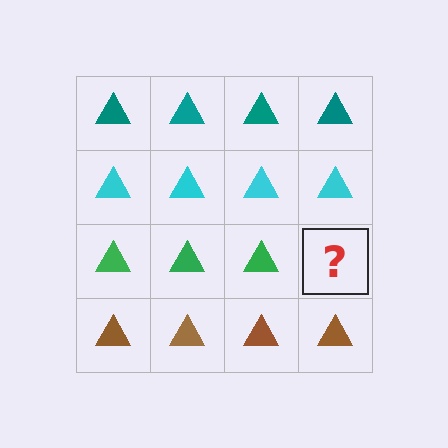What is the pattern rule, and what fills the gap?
The rule is that each row has a consistent color. The gap should be filled with a green triangle.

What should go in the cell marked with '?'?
The missing cell should contain a green triangle.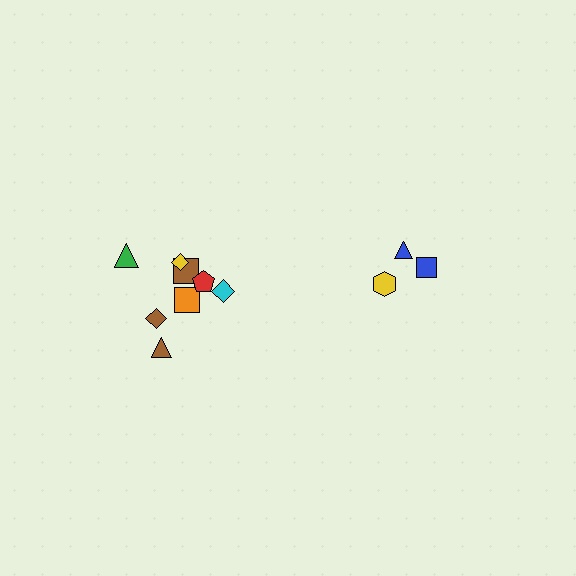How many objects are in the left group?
There are 8 objects.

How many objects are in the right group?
There are 3 objects.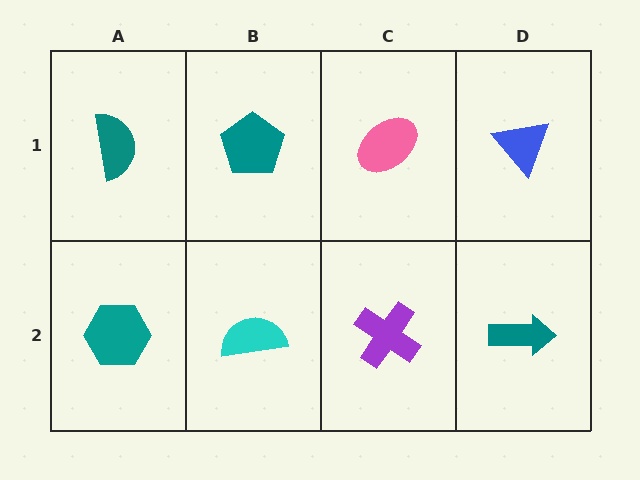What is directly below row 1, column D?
A teal arrow.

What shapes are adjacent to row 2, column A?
A teal semicircle (row 1, column A), a cyan semicircle (row 2, column B).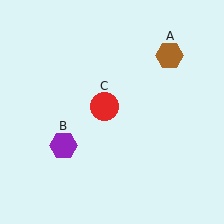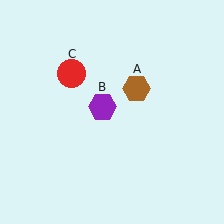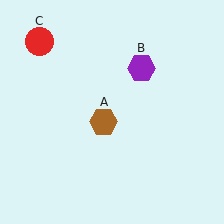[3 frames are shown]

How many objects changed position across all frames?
3 objects changed position: brown hexagon (object A), purple hexagon (object B), red circle (object C).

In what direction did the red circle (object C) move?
The red circle (object C) moved up and to the left.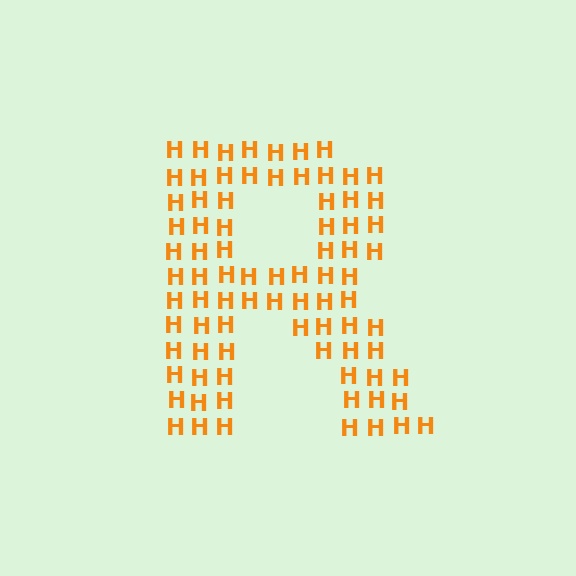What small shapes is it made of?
It is made of small letter H's.